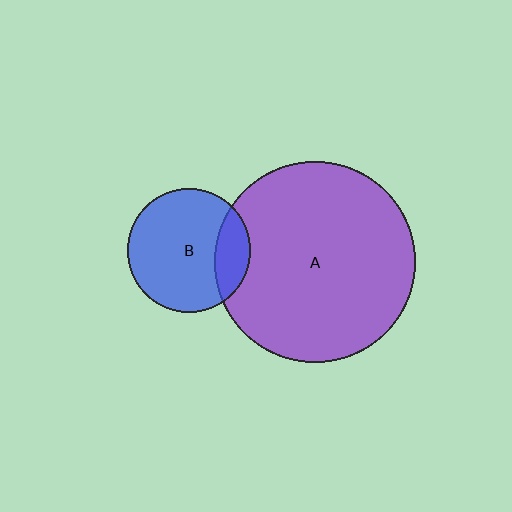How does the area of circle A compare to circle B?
Approximately 2.6 times.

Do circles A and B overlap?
Yes.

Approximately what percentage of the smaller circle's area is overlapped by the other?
Approximately 20%.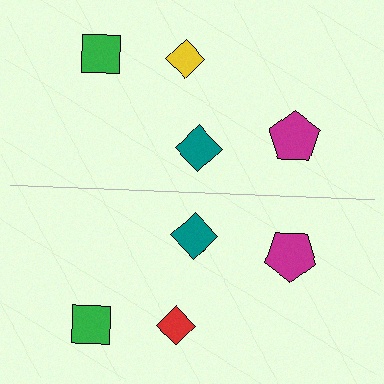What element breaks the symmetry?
The red diamond on the bottom side breaks the symmetry — its mirror counterpart is yellow.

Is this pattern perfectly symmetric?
No, the pattern is not perfectly symmetric. The red diamond on the bottom side breaks the symmetry — its mirror counterpart is yellow.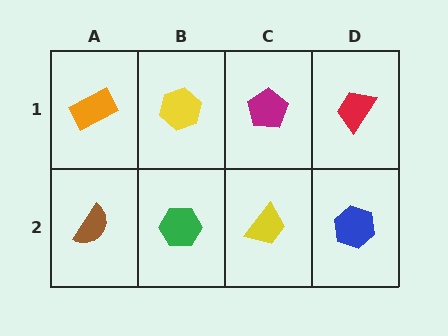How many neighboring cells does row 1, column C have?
3.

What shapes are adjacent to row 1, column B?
A green hexagon (row 2, column B), an orange rectangle (row 1, column A), a magenta pentagon (row 1, column C).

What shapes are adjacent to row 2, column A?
An orange rectangle (row 1, column A), a green hexagon (row 2, column B).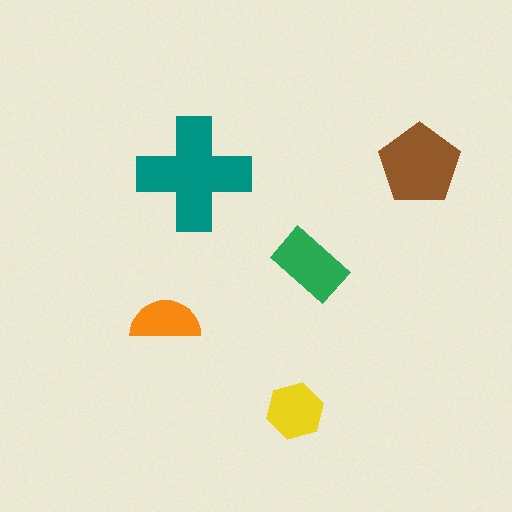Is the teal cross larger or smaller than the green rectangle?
Larger.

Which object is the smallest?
The orange semicircle.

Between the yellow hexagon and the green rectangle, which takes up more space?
The green rectangle.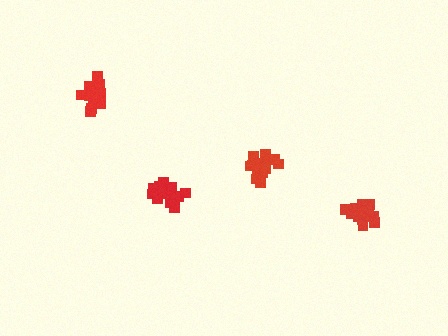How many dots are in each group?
Group 1: 13 dots, Group 2: 14 dots, Group 3: 13 dots, Group 4: 12 dots (52 total).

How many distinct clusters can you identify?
There are 4 distinct clusters.